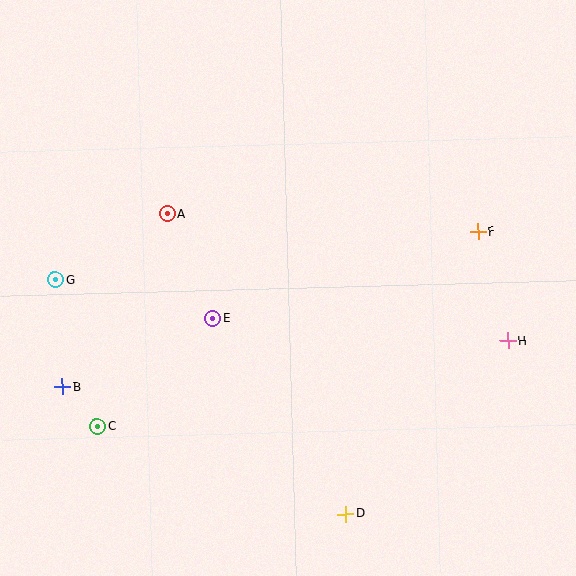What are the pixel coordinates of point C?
Point C is at (97, 426).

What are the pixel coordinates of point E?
Point E is at (213, 318).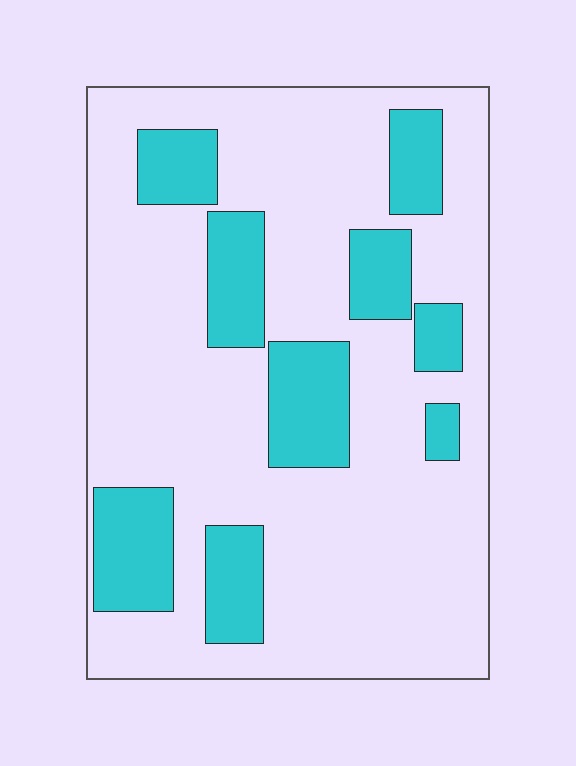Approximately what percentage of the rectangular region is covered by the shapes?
Approximately 25%.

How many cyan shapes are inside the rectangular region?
9.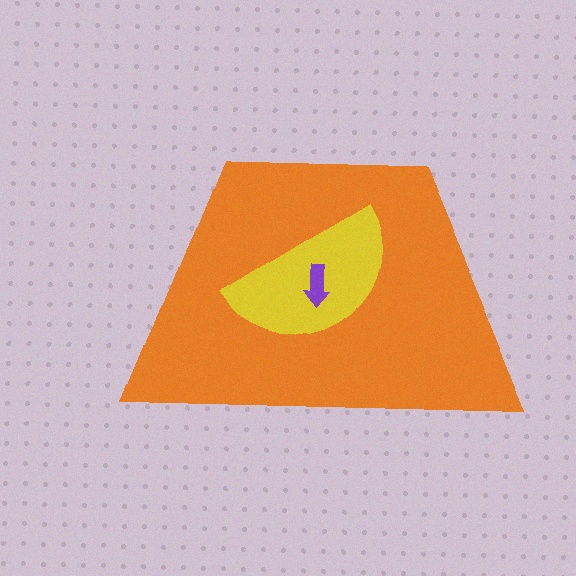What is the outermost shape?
The orange trapezoid.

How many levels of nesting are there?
3.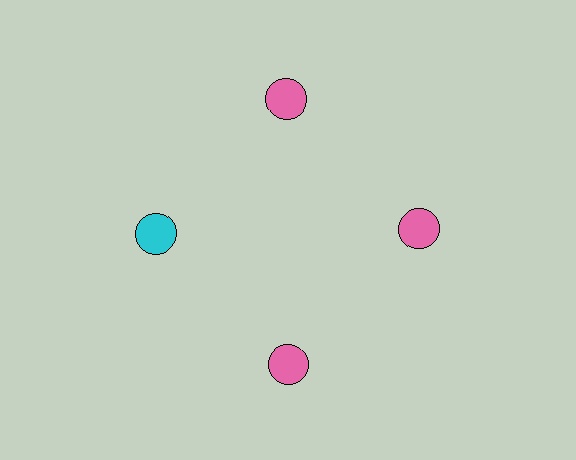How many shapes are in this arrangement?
There are 4 shapes arranged in a ring pattern.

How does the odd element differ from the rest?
It has a different color: cyan instead of pink.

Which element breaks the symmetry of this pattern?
The cyan circle at roughly the 9 o'clock position breaks the symmetry. All other shapes are pink circles.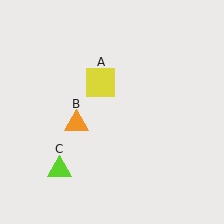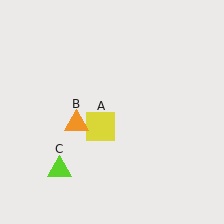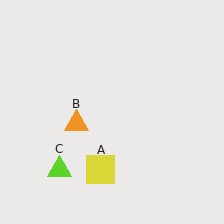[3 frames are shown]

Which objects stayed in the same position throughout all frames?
Orange triangle (object B) and lime triangle (object C) remained stationary.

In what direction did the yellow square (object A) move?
The yellow square (object A) moved down.